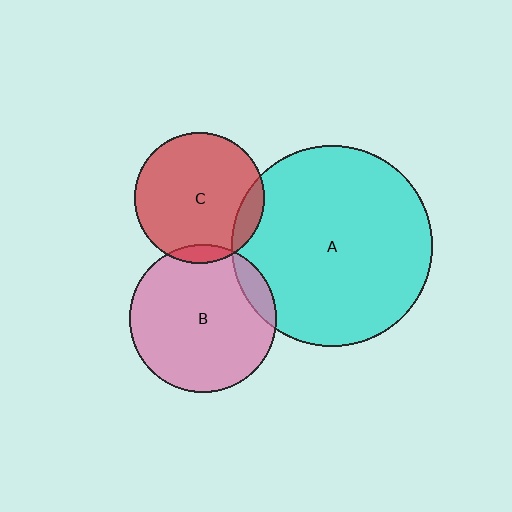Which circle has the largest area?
Circle A (cyan).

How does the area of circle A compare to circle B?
Approximately 1.9 times.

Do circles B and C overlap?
Yes.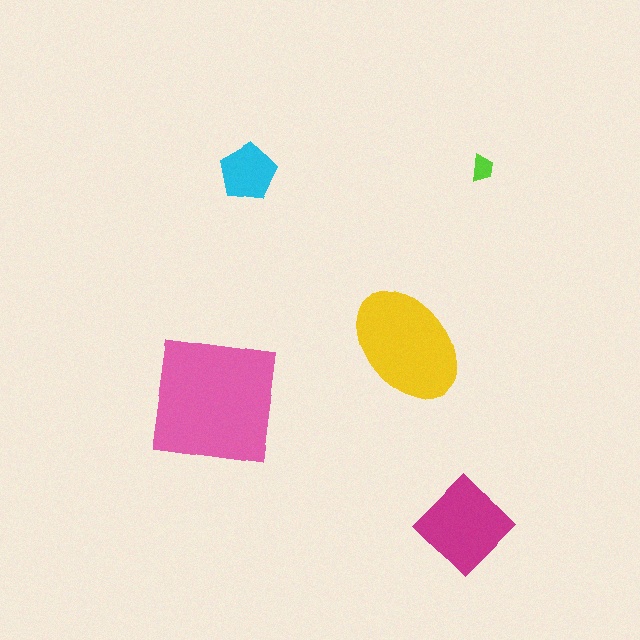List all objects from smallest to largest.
The lime trapezoid, the cyan pentagon, the magenta diamond, the yellow ellipse, the pink square.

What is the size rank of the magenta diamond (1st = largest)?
3rd.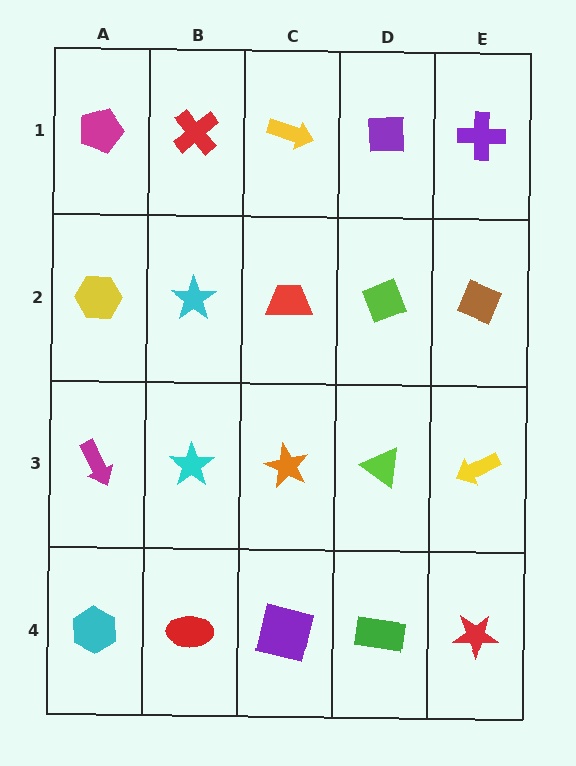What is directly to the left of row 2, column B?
A yellow hexagon.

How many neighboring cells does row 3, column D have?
4.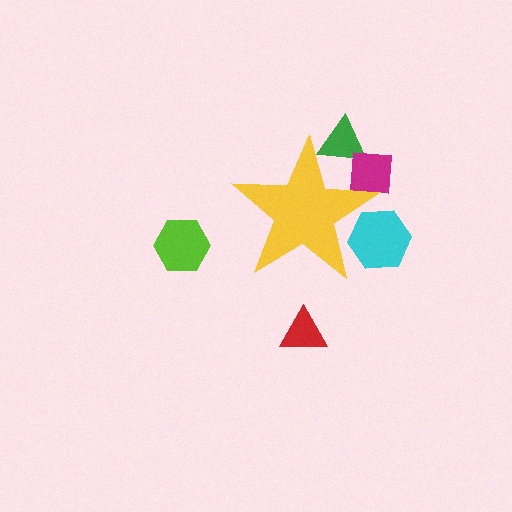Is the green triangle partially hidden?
Yes, the green triangle is partially hidden behind the yellow star.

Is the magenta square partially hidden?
Yes, the magenta square is partially hidden behind the yellow star.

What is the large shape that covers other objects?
A yellow star.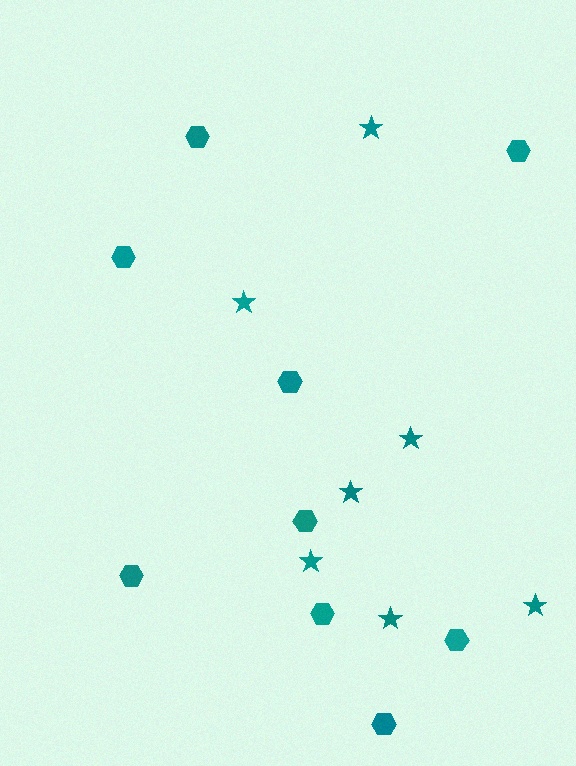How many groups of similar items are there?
There are 2 groups: one group of hexagons (9) and one group of stars (7).